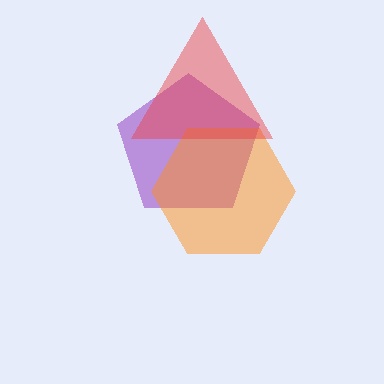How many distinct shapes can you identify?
There are 3 distinct shapes: a purple pentagon, an orange hexagon, a red triangle.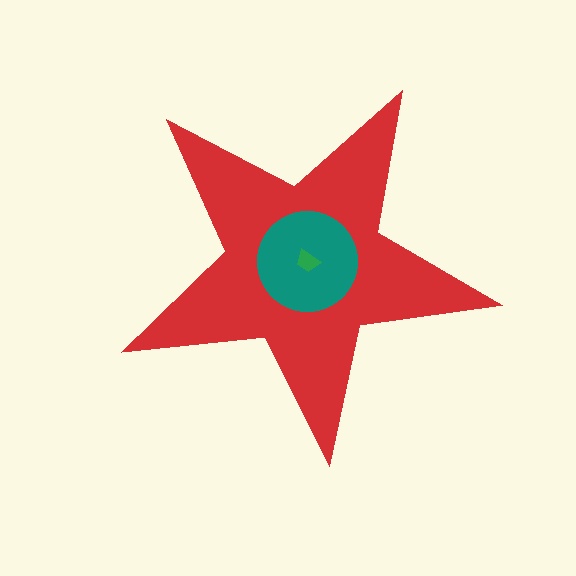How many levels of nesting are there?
3.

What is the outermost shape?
The red star.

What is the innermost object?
The green trapezoid.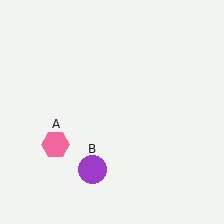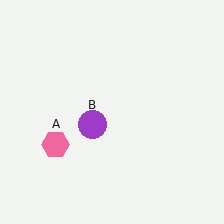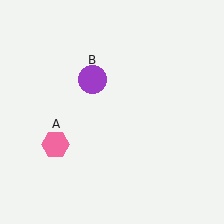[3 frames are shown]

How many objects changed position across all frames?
1 object changed position: purple circle (object B).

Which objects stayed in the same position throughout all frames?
Pink hexagon (object A) remained stationary.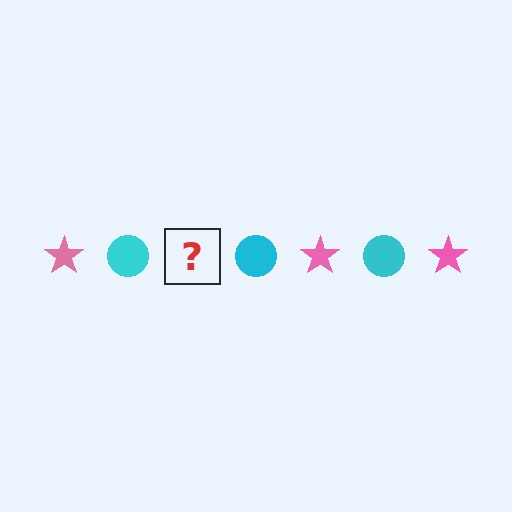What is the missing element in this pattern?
The missing element is a pink star.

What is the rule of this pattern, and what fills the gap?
The rule is that the pattern alternates between pink star and cyan circle. The gap should be filled with a pink star.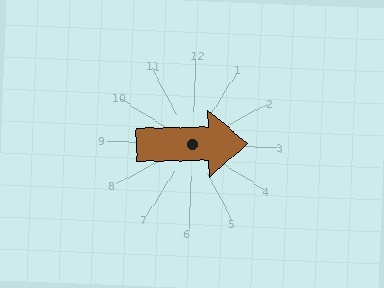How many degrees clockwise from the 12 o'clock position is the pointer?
Approximately 87 degrees.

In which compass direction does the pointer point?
East.